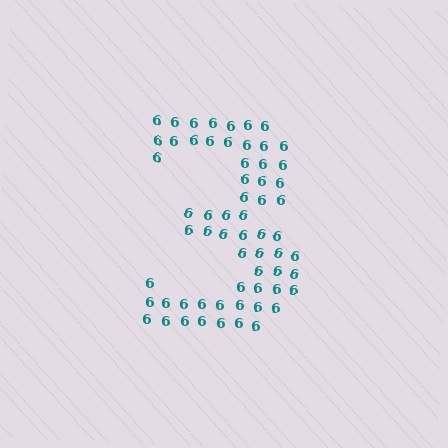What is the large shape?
The large shape is the digit 3.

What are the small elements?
The small elements are digit 6's.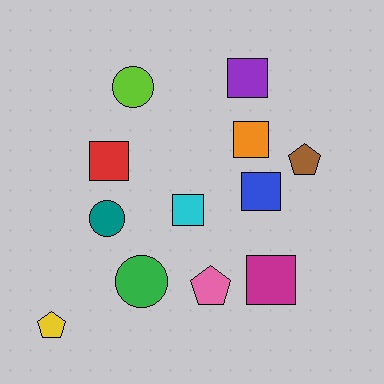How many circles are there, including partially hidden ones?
There are 3 circles.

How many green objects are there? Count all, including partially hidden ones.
There is 1 green object.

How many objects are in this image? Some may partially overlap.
There are 12 objects.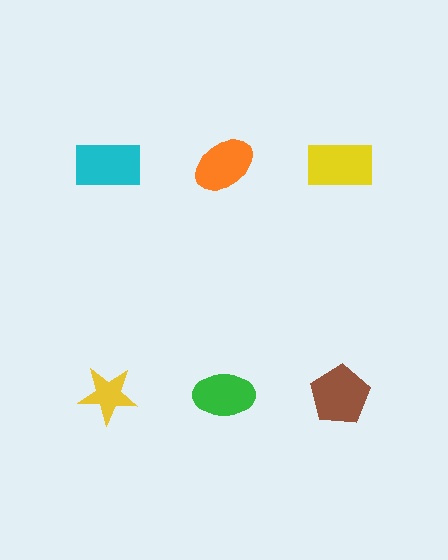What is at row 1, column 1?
A cyan rectangle.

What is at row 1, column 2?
An orange ellipse.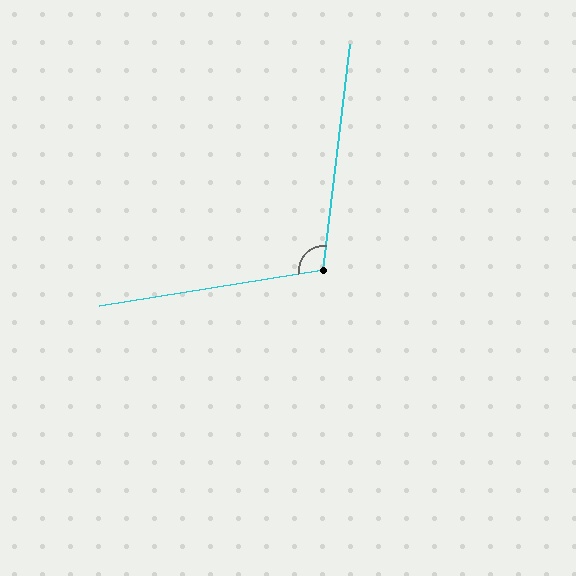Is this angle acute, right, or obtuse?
It is obtuse.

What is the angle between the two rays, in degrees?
Approximately 106 degrees.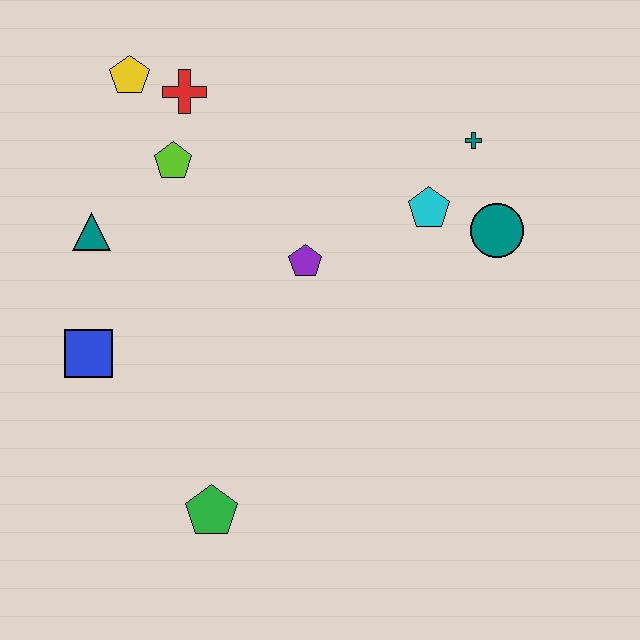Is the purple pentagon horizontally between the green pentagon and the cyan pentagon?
Yes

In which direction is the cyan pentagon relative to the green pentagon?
The cyan pentagon is above the green pentagon.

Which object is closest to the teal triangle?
The lime pentagon is closest to the teal triangle.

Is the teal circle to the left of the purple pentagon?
No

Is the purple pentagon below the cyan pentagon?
Yes